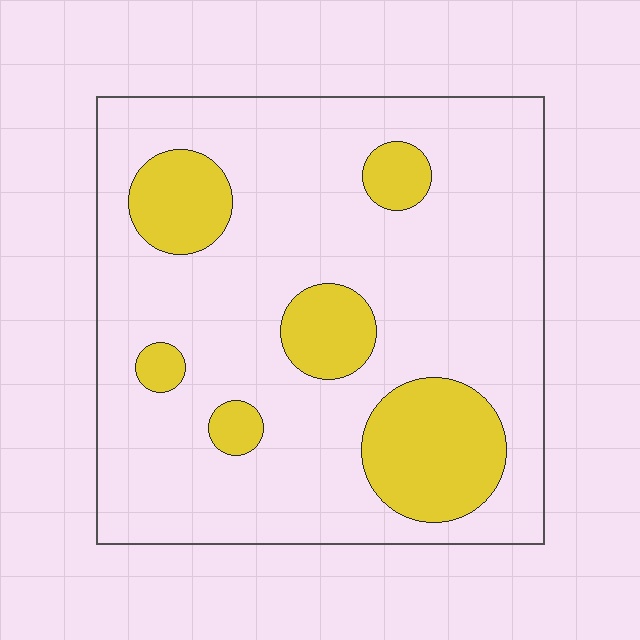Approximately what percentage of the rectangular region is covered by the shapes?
Approximately 20%.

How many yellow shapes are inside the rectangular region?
6.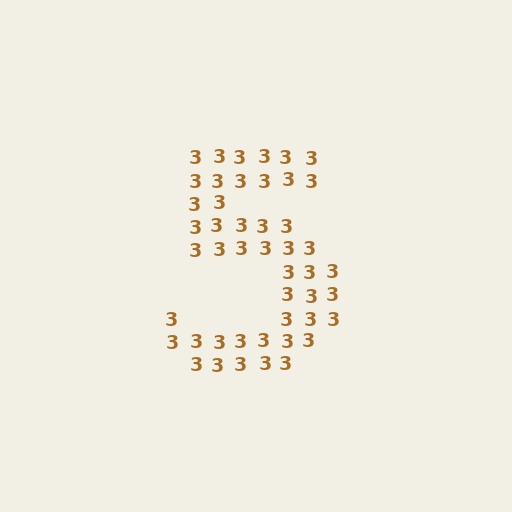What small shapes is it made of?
It is made of small digit 3's.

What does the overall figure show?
The overall figure shows the digit 5.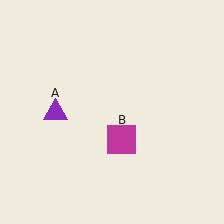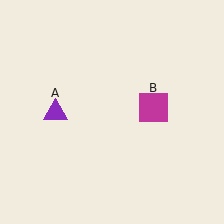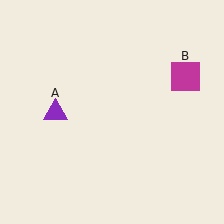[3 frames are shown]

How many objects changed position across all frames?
1 object changed position: magenta square (object B).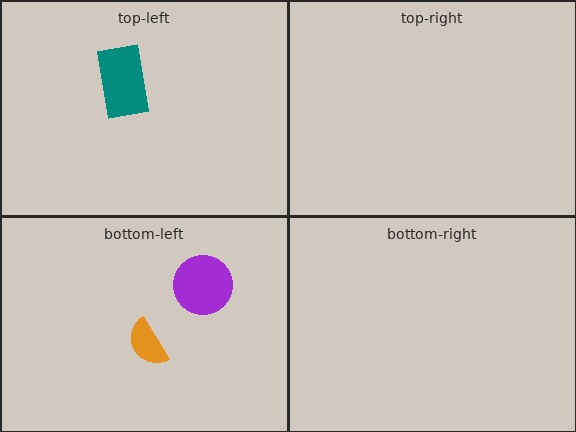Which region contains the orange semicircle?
The bottom-left region.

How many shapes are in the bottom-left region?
2.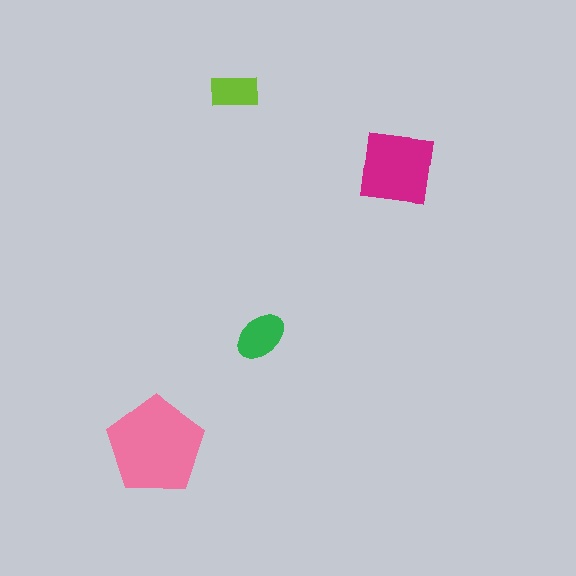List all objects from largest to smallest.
The pink pentagon, the magenta square, the green ellipse, the lime rectangle.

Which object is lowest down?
The pink pentagon is bottommost.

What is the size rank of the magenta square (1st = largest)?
2nd.